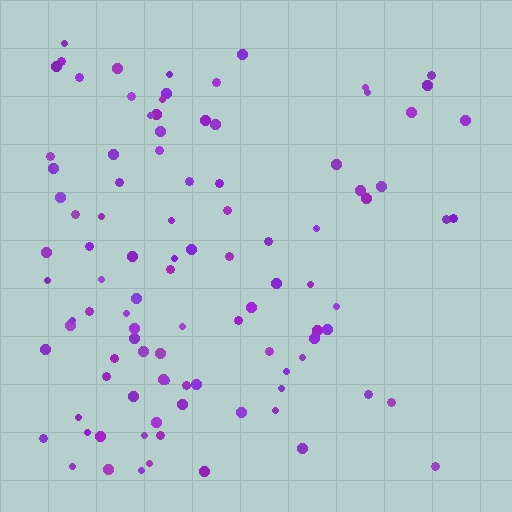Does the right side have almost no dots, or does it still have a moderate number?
Still a moderate number, just noticeably fewer than the left.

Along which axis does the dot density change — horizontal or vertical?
Horizontal.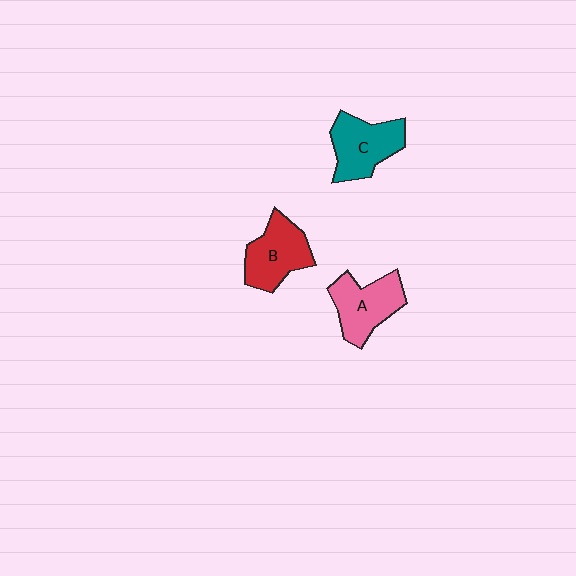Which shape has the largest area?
Shape C (teal).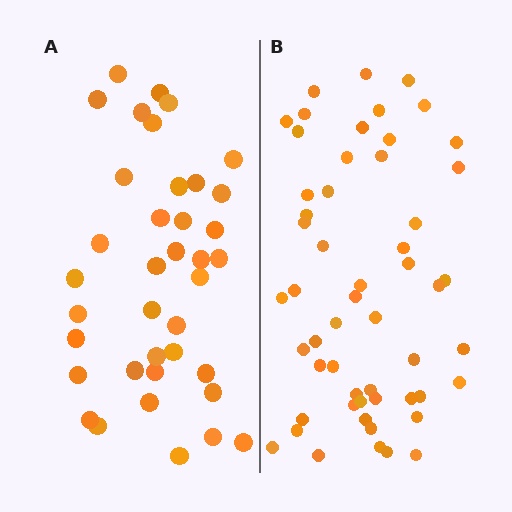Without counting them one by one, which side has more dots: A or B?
Region B (the right region) has more dots.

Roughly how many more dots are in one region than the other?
Region B has approximately 15 more dots than region A.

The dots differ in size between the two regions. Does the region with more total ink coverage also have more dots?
No. Region A has more total ink coverage because its dots are larger, but region B actually contains more individual dots. Total area can be misleading — the number of items is what matters here.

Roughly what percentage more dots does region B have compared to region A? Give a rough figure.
About 40% more.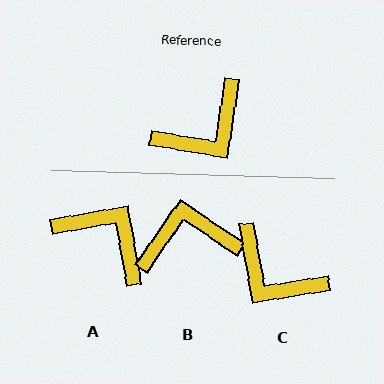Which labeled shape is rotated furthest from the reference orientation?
B, about 155 degrees away.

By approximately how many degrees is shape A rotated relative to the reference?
Approximately 109 degrees counter-clockwise.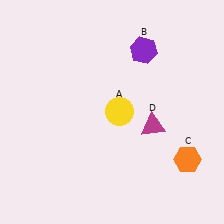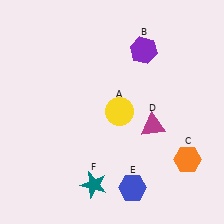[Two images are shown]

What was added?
A blue hexagon (E), a teal star (F) were added in Image 2.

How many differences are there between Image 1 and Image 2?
There are 2 differences between the two images.